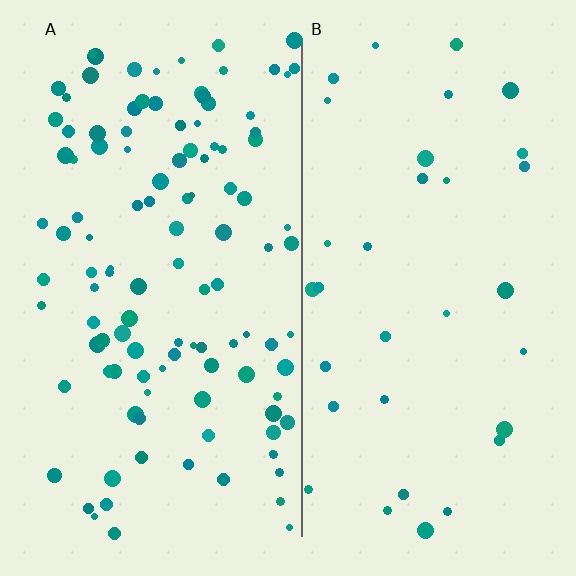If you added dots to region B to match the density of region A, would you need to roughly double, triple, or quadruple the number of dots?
Approximately triple.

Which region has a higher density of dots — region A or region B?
A (the left).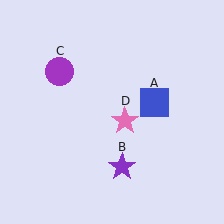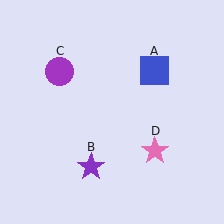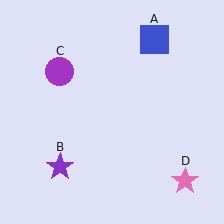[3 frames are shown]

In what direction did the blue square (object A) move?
The blue square (object A) moved up.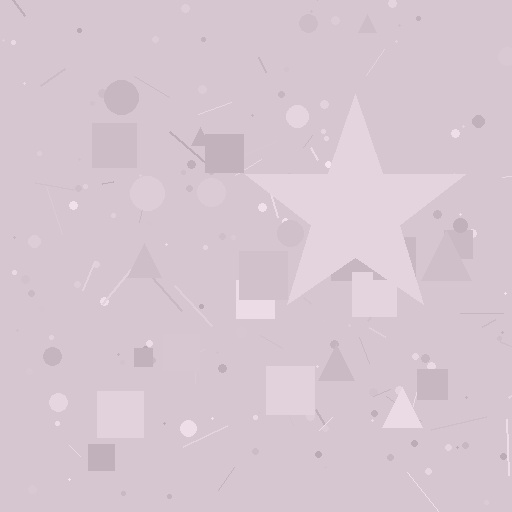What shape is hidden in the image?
A star is hidden in the image.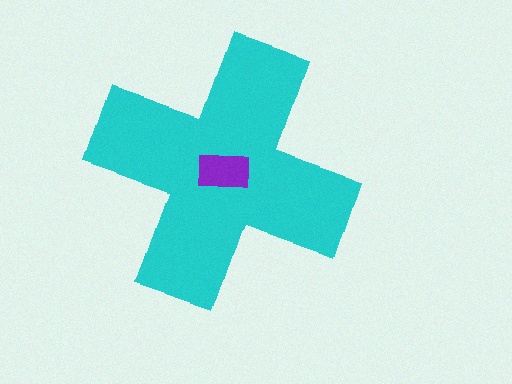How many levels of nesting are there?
2.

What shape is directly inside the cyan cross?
The purple rectangle.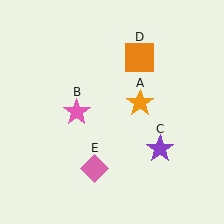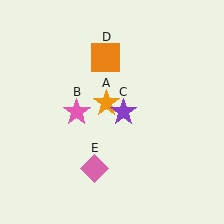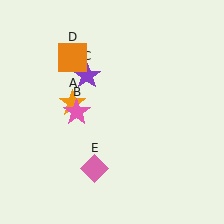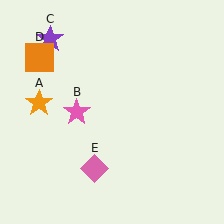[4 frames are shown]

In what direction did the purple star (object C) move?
The purple star (object C) moved up and to the left.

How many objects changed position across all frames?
3 objects changed position: orange star (object A), purple star (object C), orange square (object D).